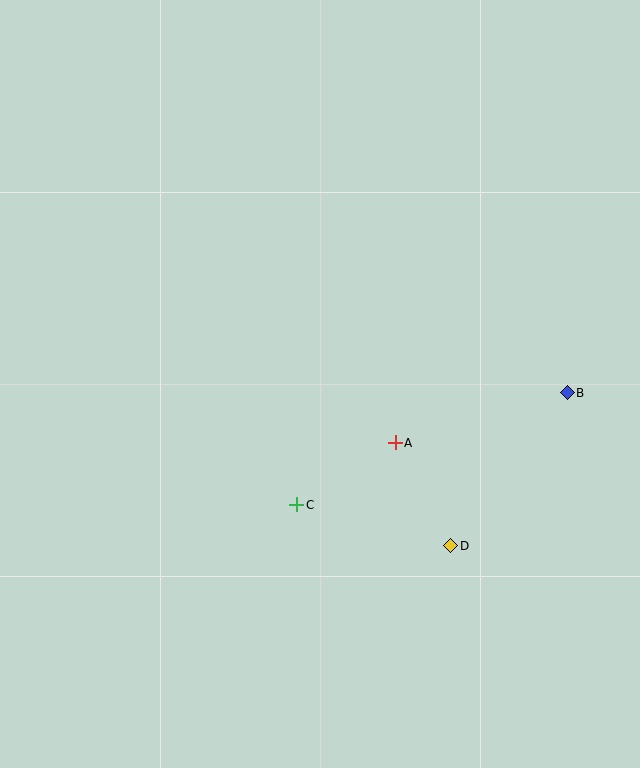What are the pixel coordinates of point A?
Point A is at (395, 443).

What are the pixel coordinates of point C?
Point C is at (297, 505).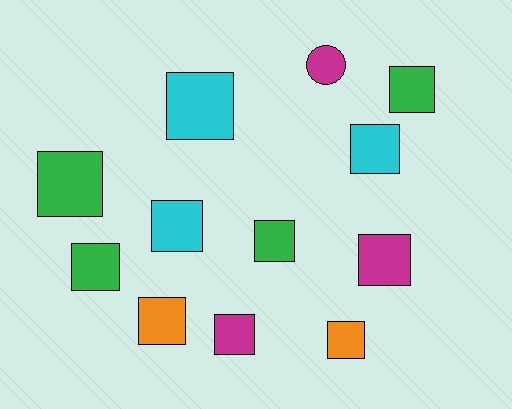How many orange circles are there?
There are no orange circles.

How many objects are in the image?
There are 12 objects.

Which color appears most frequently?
Green, with 4 objects.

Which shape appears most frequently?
Square, with 11 objects.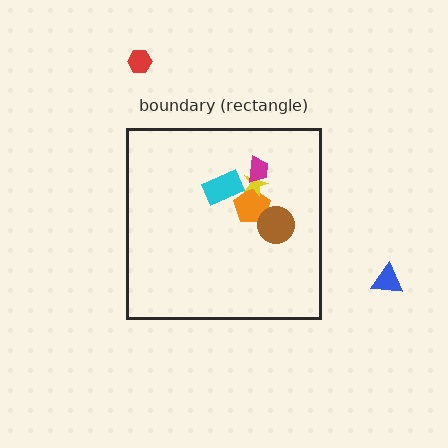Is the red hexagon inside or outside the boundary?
Outside.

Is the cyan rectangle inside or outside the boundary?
Inside.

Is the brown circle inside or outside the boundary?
Inside.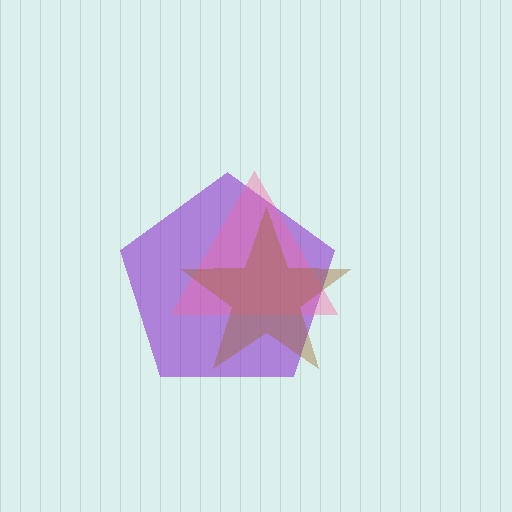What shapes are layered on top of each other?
The layered shapes are: a purple pentagon, a pink triangle, a brown star.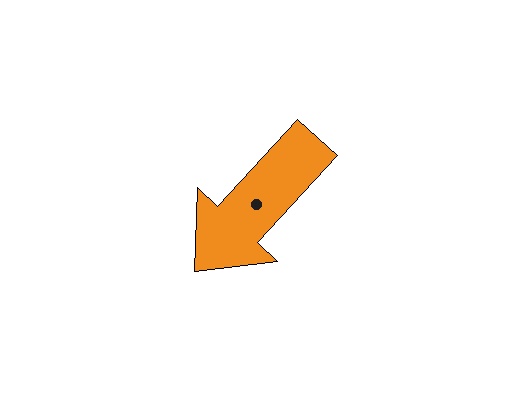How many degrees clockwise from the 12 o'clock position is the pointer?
Approximately 222 degrees.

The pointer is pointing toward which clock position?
Roughly 7 o'clock.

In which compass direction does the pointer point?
Southwest.